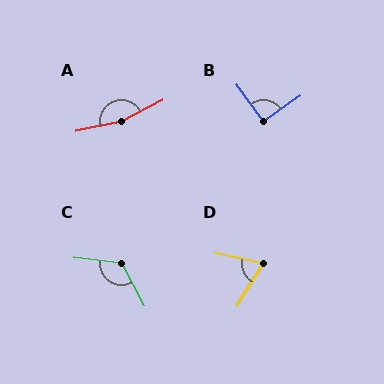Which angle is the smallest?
D, at approximately 70 degrees.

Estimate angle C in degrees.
Approximately 124 degrees.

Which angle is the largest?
A, at approximately 164 degrees.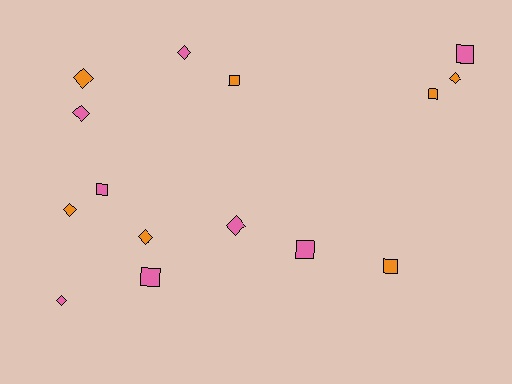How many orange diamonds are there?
There are 4 orange diamonds.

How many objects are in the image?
There are 15 objects.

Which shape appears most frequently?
Diamond, with 8 objects.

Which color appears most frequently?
Pink, with 8 objects.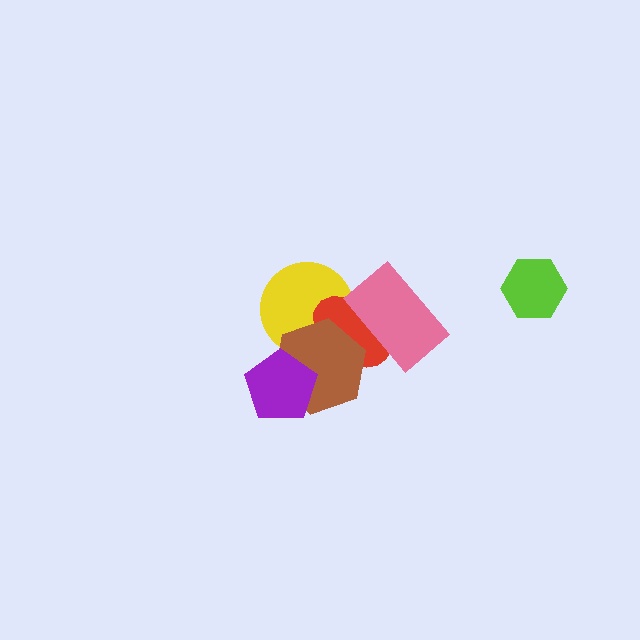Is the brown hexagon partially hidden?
Yes, it is partially covered by another shape.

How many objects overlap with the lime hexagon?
0 objects overlap with the lime hexagon.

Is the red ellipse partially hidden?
Yes, it is partially covered by another shape.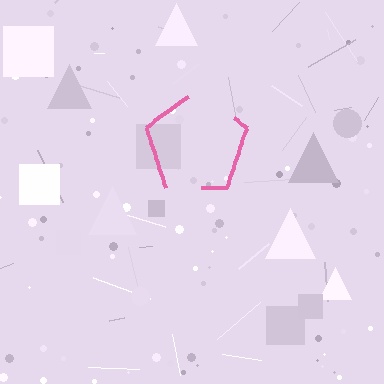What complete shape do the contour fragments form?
The contour fragments form a pentagon.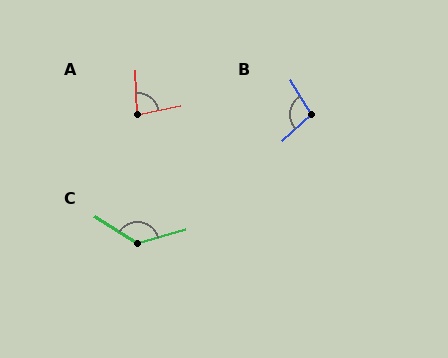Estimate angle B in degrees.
Approximately 101 degrees.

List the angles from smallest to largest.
A (80°), B (101°), C (132°).